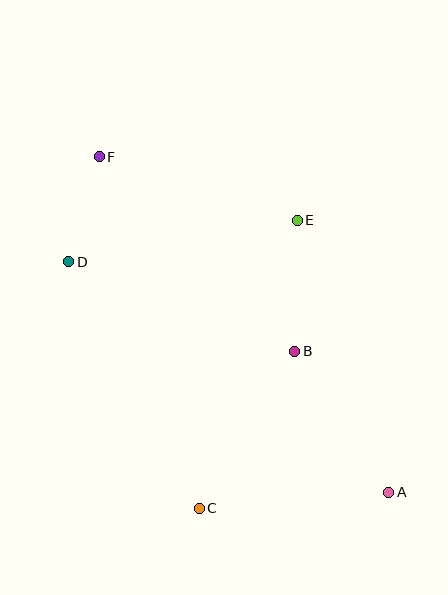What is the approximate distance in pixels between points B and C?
The distance between B and C is approximately 184 pixels.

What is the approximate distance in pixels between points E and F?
The distance between E and F is approximately 208 pixels.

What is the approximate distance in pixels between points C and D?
The distance between C and D is approximately 279 pixels.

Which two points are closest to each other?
Points D and F are closest to each other.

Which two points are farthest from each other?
Points A and F are farthest from each other.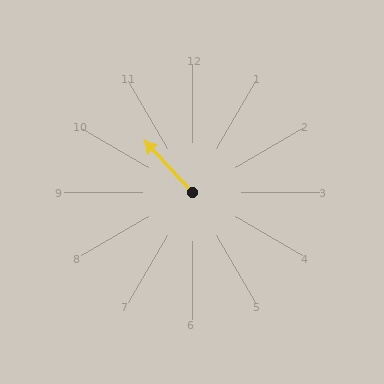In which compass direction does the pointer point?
Northwest.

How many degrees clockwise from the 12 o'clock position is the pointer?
Approximately 317 degrees.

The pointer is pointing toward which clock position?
Roughly 11 o'clock.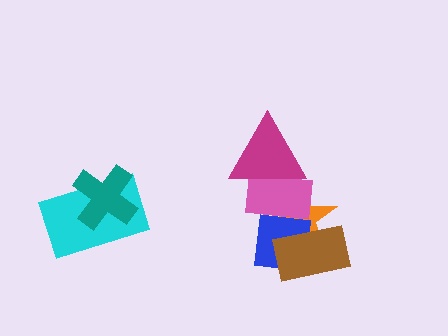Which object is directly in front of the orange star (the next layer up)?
The pink rectangle is directly in front of the orange star.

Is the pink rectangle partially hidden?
Yes, it is partially covered by another shape.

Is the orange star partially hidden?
Yes, it is partially covered by another shape.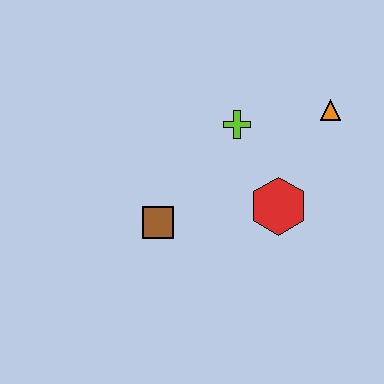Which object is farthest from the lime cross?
The brown square is farthest from the lime cross.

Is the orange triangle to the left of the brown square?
No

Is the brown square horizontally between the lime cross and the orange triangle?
No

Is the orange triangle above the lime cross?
Yes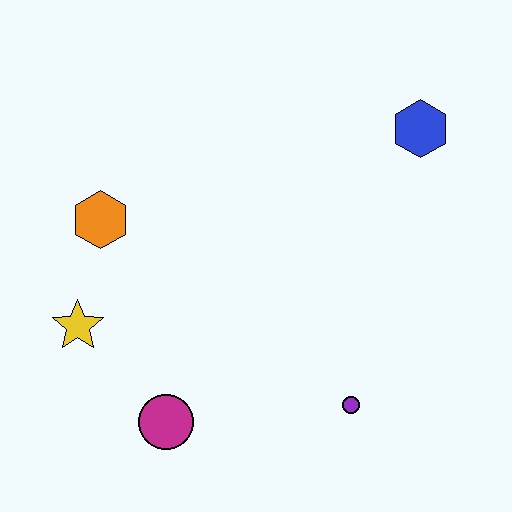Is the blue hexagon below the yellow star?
No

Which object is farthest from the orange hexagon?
The blue hexagon is farthest from the orange hexagon.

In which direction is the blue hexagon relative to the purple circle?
The blue hexagon is above the purple circle.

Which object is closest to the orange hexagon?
The yellow star is closest to the orange hexagon.